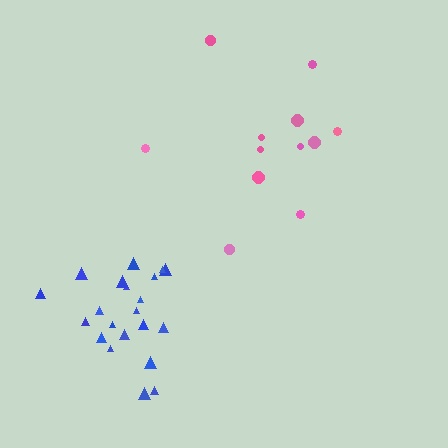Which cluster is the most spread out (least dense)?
Pink.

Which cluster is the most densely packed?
Blue.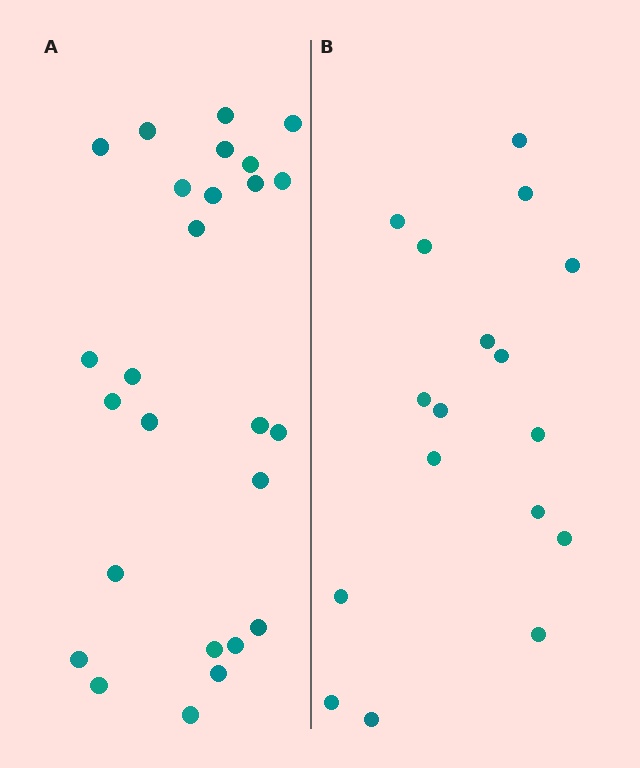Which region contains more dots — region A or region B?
Region A (the left region) has more dots.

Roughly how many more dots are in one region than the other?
Region A has roughly 8 or so more dots than region B.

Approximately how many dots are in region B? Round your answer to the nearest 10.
About 20 dots. (The exact count is 17, which rounds to 20.)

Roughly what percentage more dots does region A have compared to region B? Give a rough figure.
About 55% more.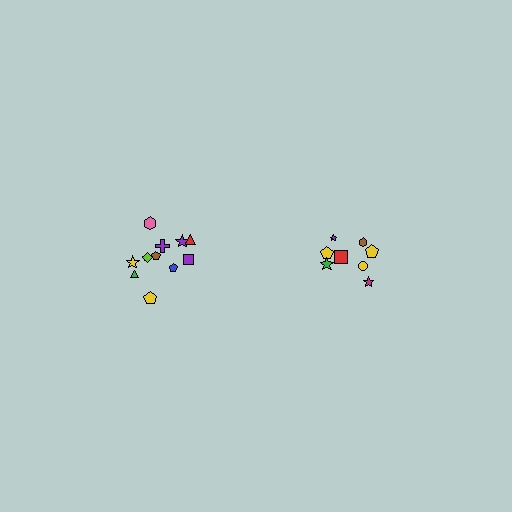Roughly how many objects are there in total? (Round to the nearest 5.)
Roughly 20 objects in total.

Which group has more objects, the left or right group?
The left group.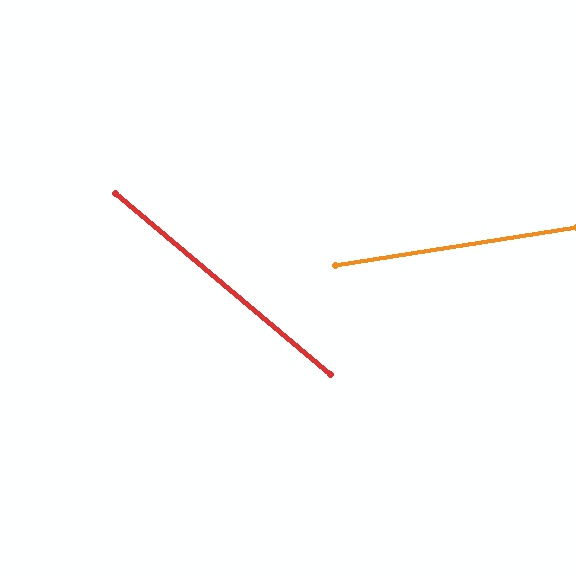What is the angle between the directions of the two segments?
Approximately 49 degrees.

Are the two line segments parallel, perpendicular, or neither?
Neither parallel nor perpendicular — they differ by about 49°.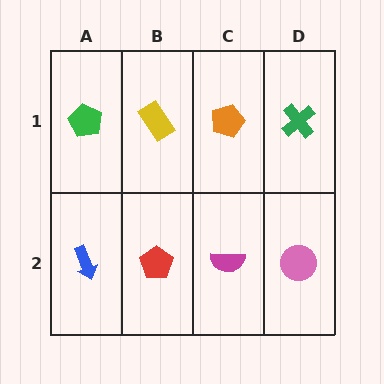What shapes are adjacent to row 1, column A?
A blue arrow (row 2, column A), a yellow rectangle (row 1, column B).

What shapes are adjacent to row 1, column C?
A magenta semicircle (row 2, column C), a yellow rectangle (row 1, column B), a green cross (row 1, column D).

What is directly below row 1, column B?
A red pentagon.